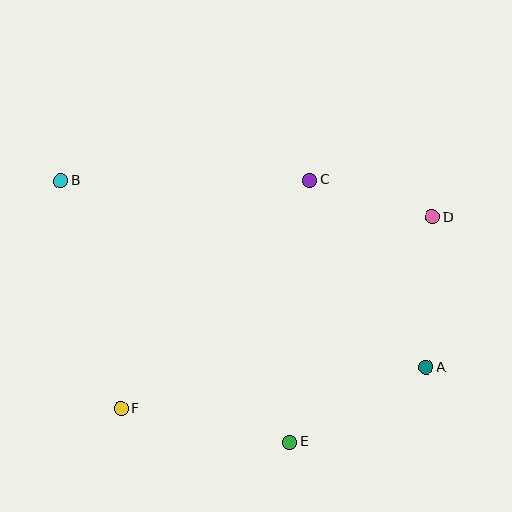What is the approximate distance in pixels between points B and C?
The distance between B and C is approximately 249 pixels.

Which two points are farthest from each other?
Points A and B are farthest from each other.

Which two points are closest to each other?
Points C and D are closest to each other.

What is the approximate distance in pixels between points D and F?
The distance between D and F is approximately 366 pixels.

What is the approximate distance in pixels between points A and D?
The distance between A and D is approximately 151 pixels.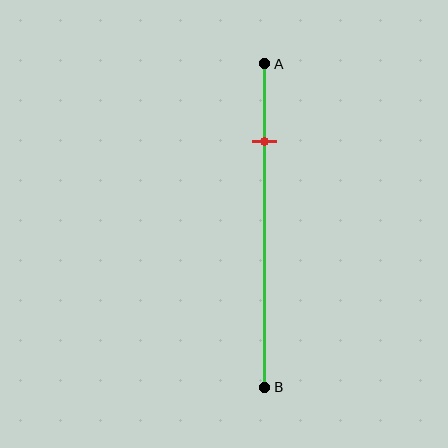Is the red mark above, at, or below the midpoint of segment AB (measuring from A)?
The red mark is above the midpoint of segment AB.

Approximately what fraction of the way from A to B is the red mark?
The red mark is approximately 25% of the way from A to B.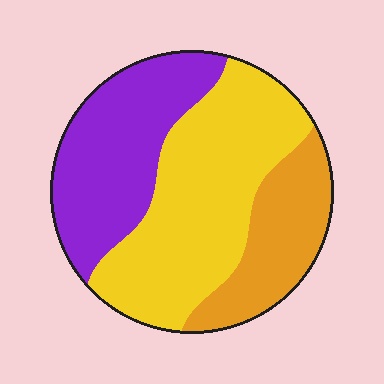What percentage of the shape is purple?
Purple takes up between a sixth and a third of the shape.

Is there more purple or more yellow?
Yellow.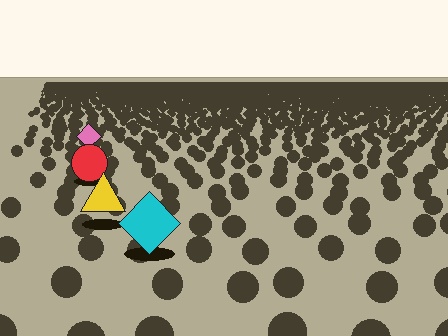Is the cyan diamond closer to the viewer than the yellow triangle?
Yes. The cyan diamond is closer — you can tell from the texture gradient: the ground texture is coarser near it.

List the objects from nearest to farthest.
From nearest to farthest: the cyan diamond, the yellow triangle, the red circle, the pink diamond.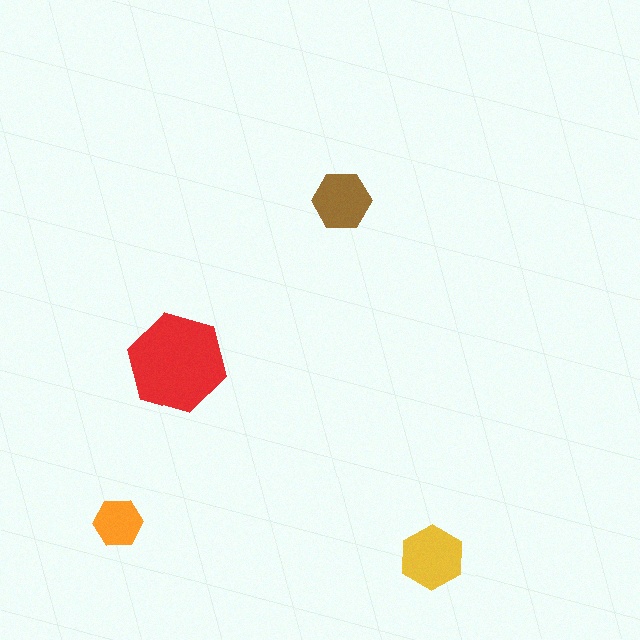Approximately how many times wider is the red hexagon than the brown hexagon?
About 1.5 times wider.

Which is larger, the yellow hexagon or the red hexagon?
The red one.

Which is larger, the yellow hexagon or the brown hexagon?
The yellow one.